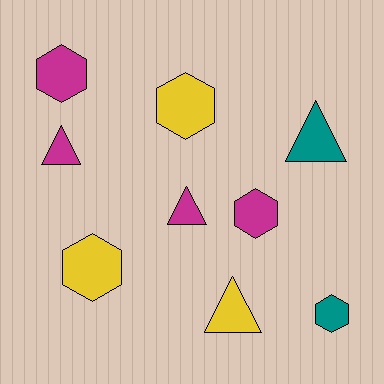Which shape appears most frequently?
Hexagon, with 5 objects.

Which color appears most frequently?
Magenta, with 4 objects.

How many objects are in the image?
There are 9 objects.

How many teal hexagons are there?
There is 1 teal hexagon.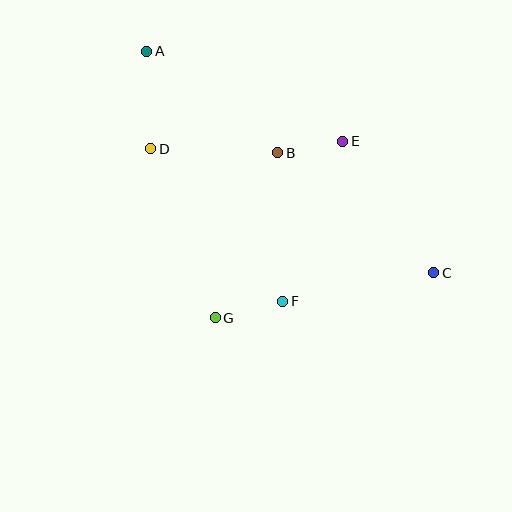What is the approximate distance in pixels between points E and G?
The distance between E and G is approximately 218 pixels.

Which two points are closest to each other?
Points B and E are closest to each other.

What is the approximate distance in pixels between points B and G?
The distance between B and G is approximately 177 pixels.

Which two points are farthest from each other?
Points A and C are farthest from each other.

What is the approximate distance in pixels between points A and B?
The distance between A and B is approximately 166 pixels.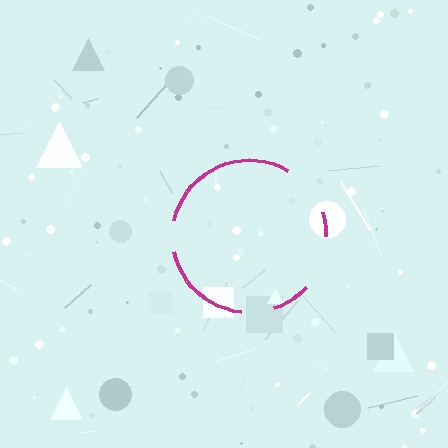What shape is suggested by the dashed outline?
The dashed outline suggests a circle.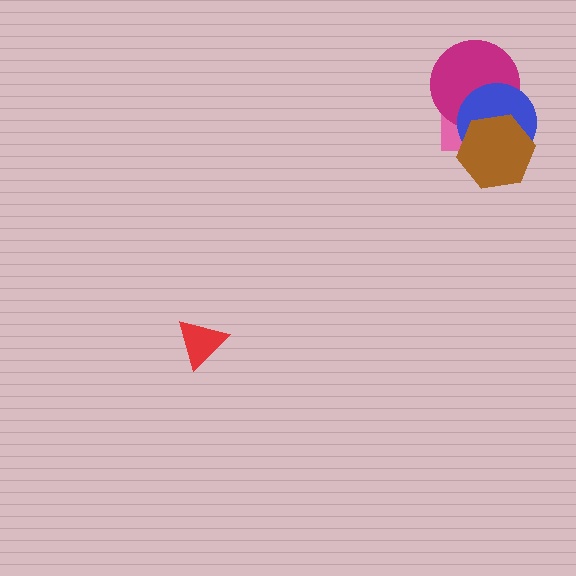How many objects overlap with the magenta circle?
3 objects overlap with the magenta circle.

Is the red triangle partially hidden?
No, no other shape covers it.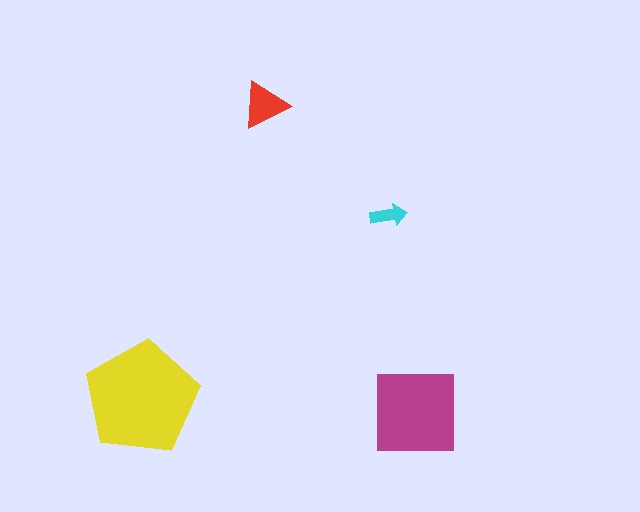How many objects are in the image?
There are 4 objects in the image.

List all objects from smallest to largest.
The cyan arrow, the red triangle, the magenta square, the yellow pentagon.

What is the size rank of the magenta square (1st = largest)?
2nd.